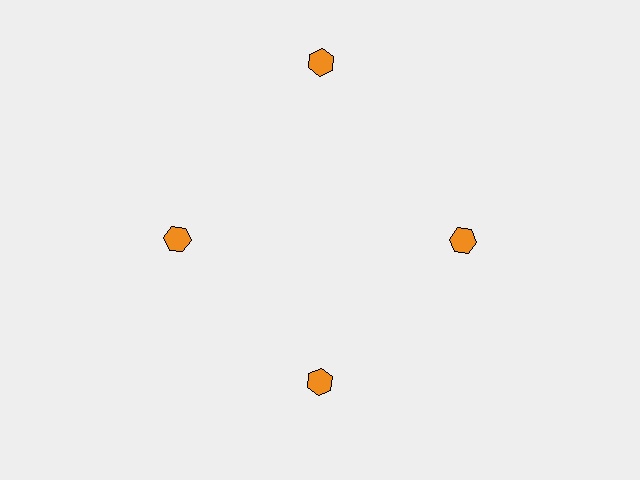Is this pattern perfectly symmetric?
No. The 4 orange hexagons are arranged in a ring, but one element near the 12 o'clock position is pushed outward from the center, breaking the 4-fold rotational symmetry.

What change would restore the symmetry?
The symmetry would be restored by moving it inward, back onto the ring so that all 4 hexagons sit at equal angles and equal distance from the center.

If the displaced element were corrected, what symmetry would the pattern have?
It would have 4-fold rotational symmetry — the pattern would map onto itself every 90 degrees.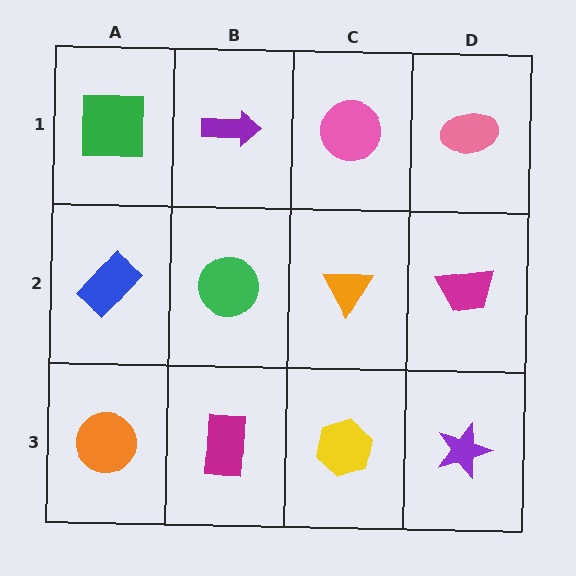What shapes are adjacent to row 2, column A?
A green square (row 1, column A), an orange circle (row 3, column A), a green circle (row 2, column B).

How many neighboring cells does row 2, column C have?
4.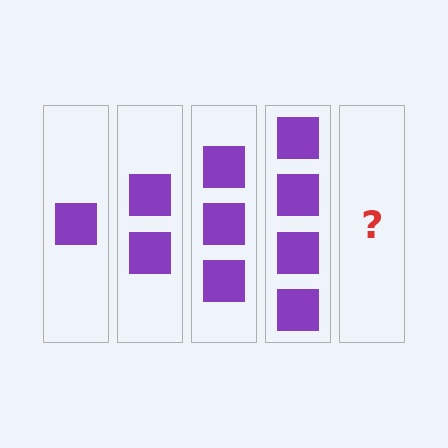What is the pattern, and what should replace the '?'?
The pattern is that each step adds one more square. The '?' should be 5 squares.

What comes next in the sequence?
The next element should be 5 squares.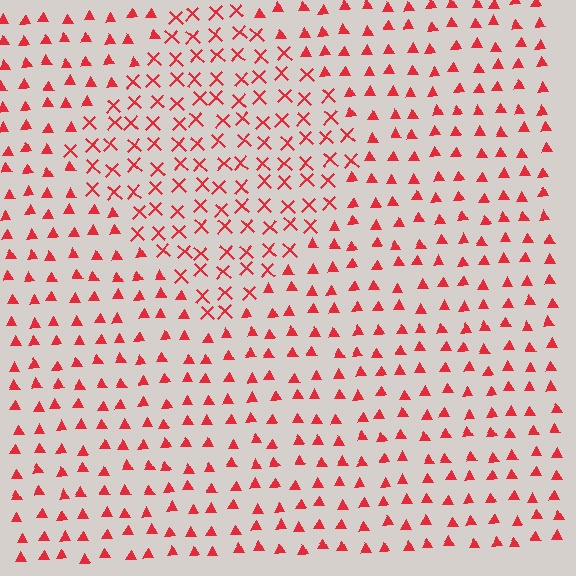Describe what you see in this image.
The image is filled with small red elements arranged in a uniform grid. A diamond-shaped region contains X marks, while the surrounding area contains triangles. The boundary is defined purely by the change in element shape.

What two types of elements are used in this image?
The image uses X marks inside the diamond region and triangles outside it.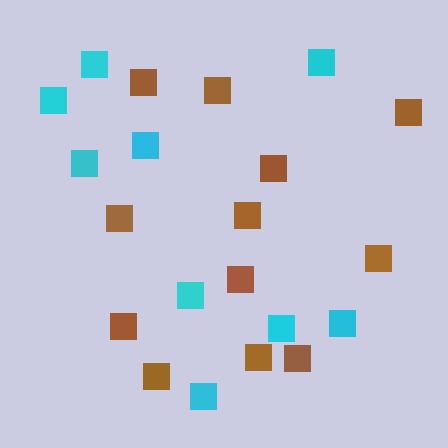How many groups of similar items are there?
There are 2 groups: one group of cyan squares (9) and one group of brown squares (12).